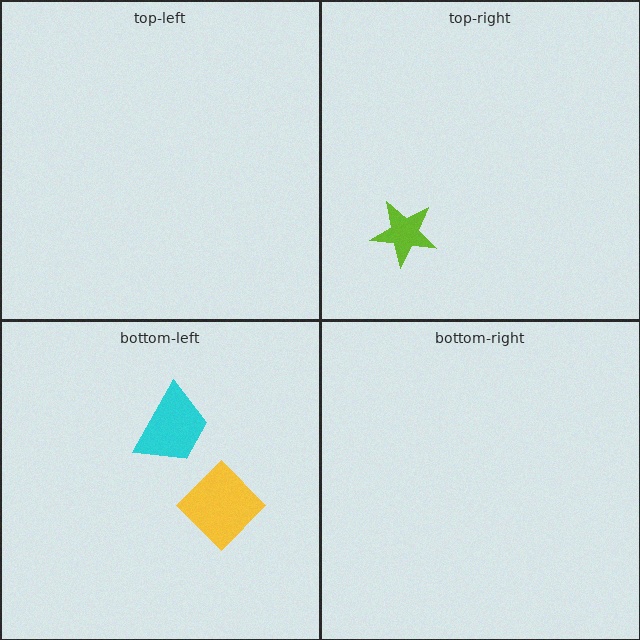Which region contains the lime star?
The top-right region.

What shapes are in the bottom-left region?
The yellow diamond, the cyan trapezoid.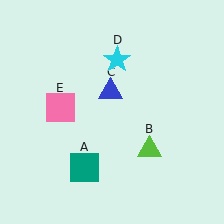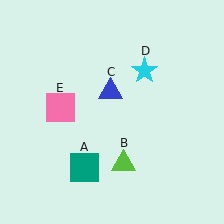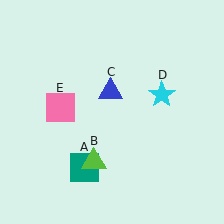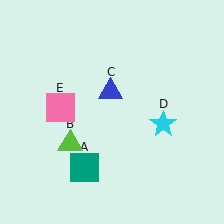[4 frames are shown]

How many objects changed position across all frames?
2 objects changed position: lime triangle (object B), cyan star (object D).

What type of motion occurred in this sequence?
The lime triangle (object B), cyan star (object D) rotated clockwise around the center of the scene.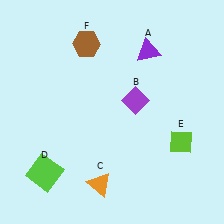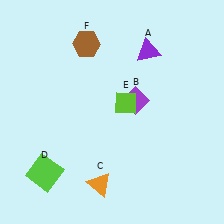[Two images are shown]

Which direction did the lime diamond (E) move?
The lime diamond (E) moved left.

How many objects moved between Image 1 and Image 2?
1 object moved between the two images.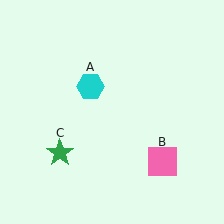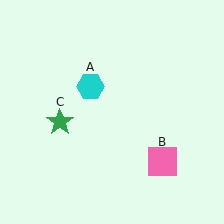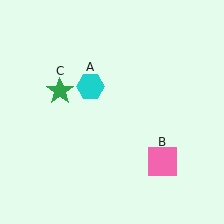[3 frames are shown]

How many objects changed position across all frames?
1 object changed position: green star (object C).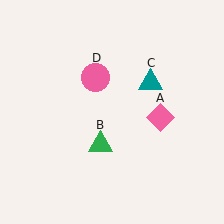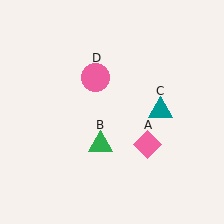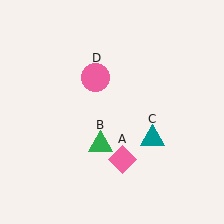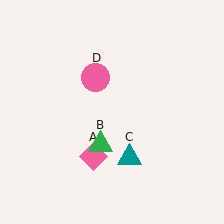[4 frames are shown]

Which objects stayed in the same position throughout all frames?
Green triangle (object B) and pink circle (object D) remained stationary.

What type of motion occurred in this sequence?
The pink diamond (object A), teal triangle (object C) rotated clockwise around the center of the scene.